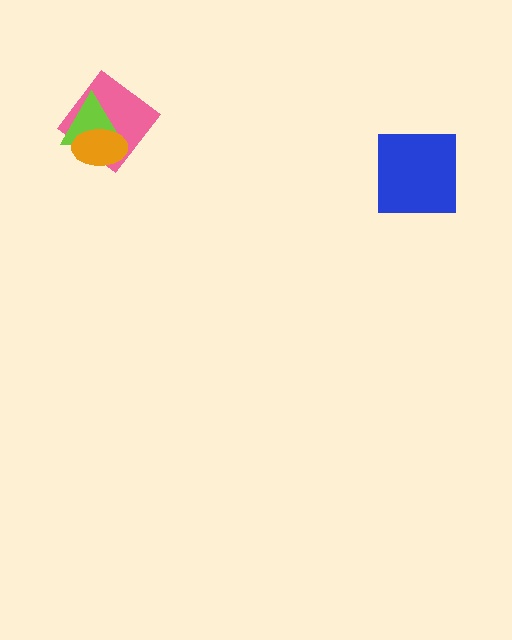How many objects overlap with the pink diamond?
2 objects overlap with the pink diamond.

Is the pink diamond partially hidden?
Yes, it is partially covered by another shape.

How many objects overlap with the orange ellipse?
2 objects overlap with the orange ellipse.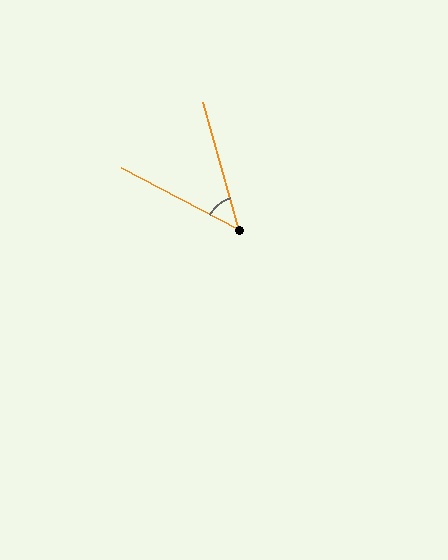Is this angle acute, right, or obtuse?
It is acute.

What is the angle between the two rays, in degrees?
Approximately 46 degrees.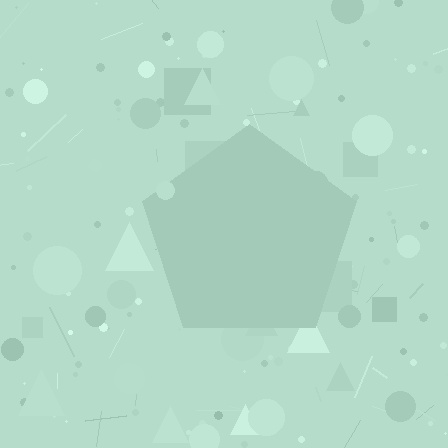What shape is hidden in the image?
A pentagon is hidden in the image.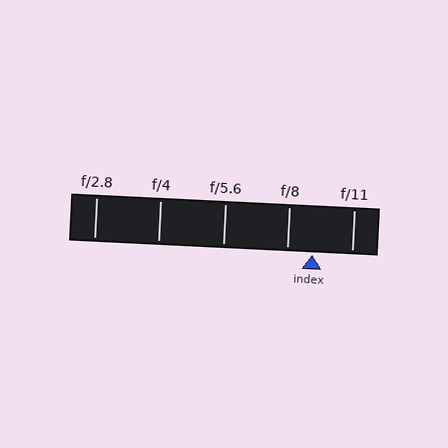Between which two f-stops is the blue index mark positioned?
The index mark is between f/8 and f/11.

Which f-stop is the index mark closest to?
The index mark is closest to f/8.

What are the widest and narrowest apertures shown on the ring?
The widest aperture shown is f/2.8 and the narrowest is f/11.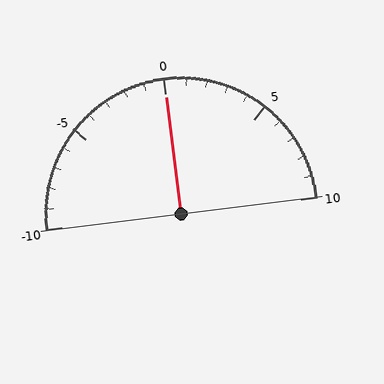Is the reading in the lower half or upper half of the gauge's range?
The reading is in the upper half of the range (-10 to 10).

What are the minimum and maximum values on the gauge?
The gauge ranges from -10 to 10.